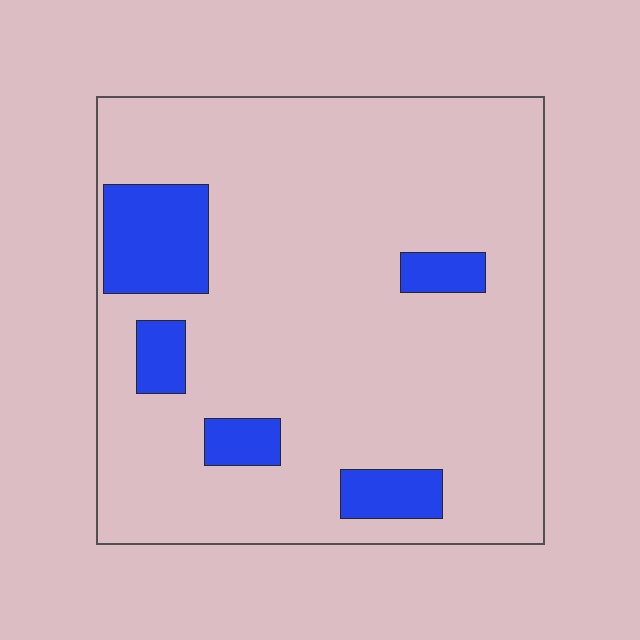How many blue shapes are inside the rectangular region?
5.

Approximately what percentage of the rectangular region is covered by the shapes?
Approximately 15%.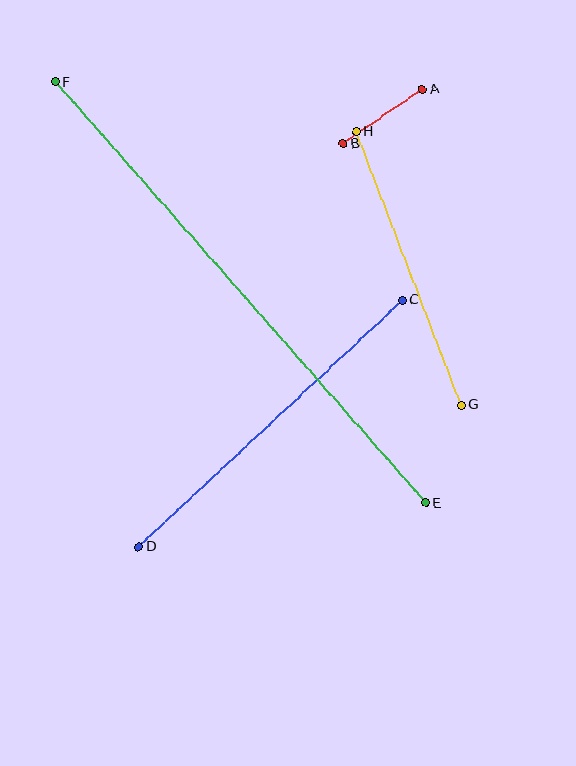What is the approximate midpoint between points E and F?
The midpoint is at approximately (240, 292) pixels.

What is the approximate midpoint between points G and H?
The midpoint is at approximately (409, 268) pixels.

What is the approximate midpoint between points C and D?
The midpoint is at approximately (270, 424) pixels.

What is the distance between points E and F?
The distance is approximately 561 pixels.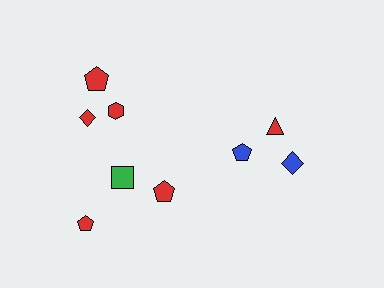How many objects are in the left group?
There are 6 objects.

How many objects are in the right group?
There are 3 objects.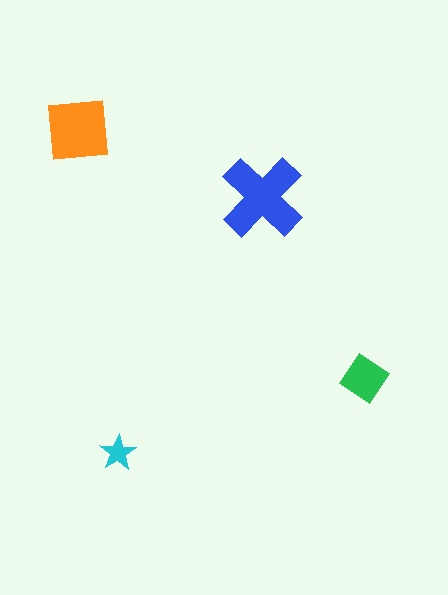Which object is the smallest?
The cyan star.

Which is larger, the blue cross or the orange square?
The blue cross.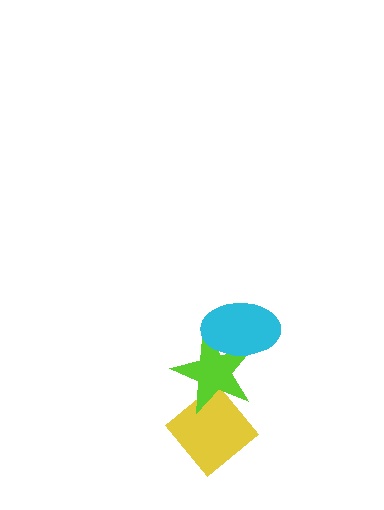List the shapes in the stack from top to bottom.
From top to bottom: the cyan ellipse, the lime star, the yellow diamond.